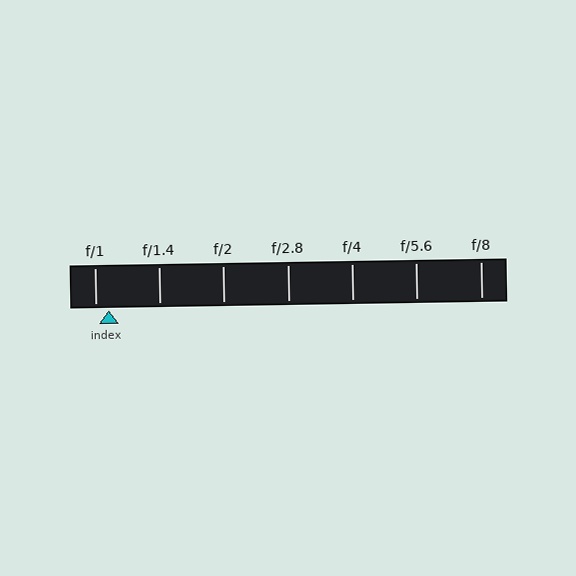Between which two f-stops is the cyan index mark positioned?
The index mark is between f/1 and f/1.4.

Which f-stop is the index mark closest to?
The index mark is closest to f/1.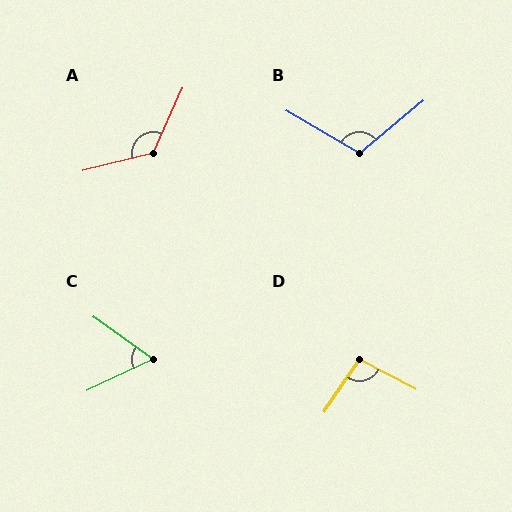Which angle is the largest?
A, at approximately 129 degrees.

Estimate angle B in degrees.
Approximately 110 degrees.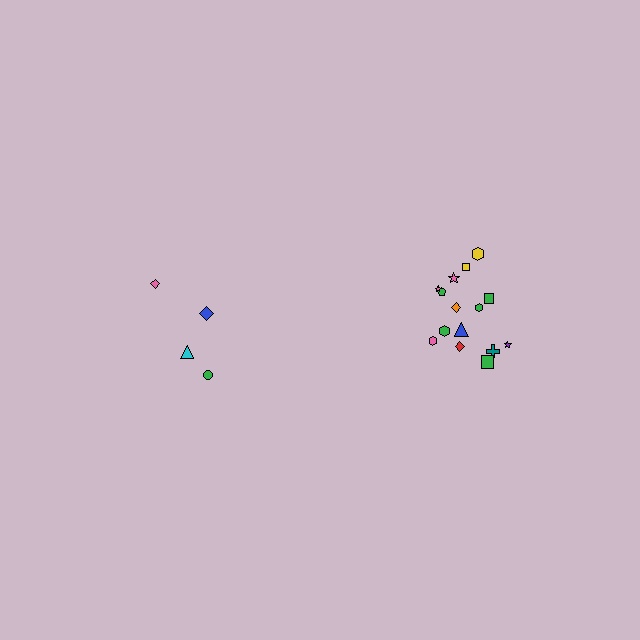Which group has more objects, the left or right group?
The right group.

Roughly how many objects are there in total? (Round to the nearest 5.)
Roughly 20 objects in total.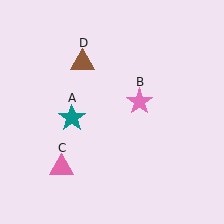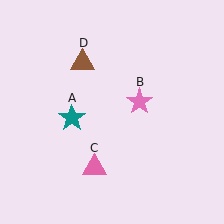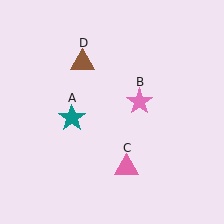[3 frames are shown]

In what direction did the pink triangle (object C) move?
The pink triangle (object C) moved right.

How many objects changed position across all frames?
1 object changed position: pink triangle (object C).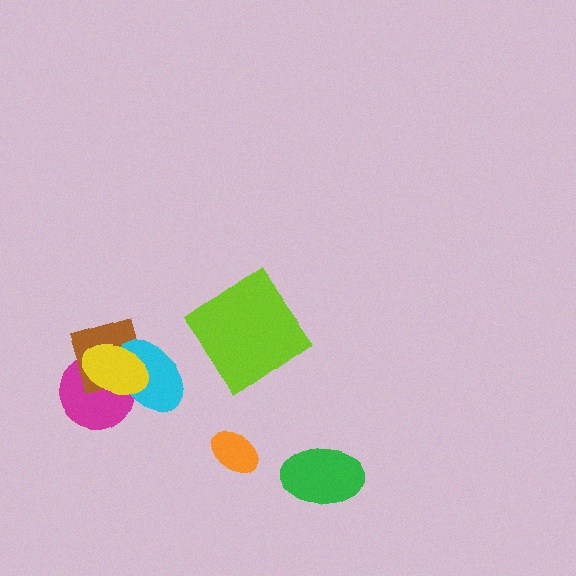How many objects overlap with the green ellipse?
0 objects overlap with the green ellipse.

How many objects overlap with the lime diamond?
0 objects overlap with the lime diamond.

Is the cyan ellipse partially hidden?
Yes, it is partially covered by another shape.